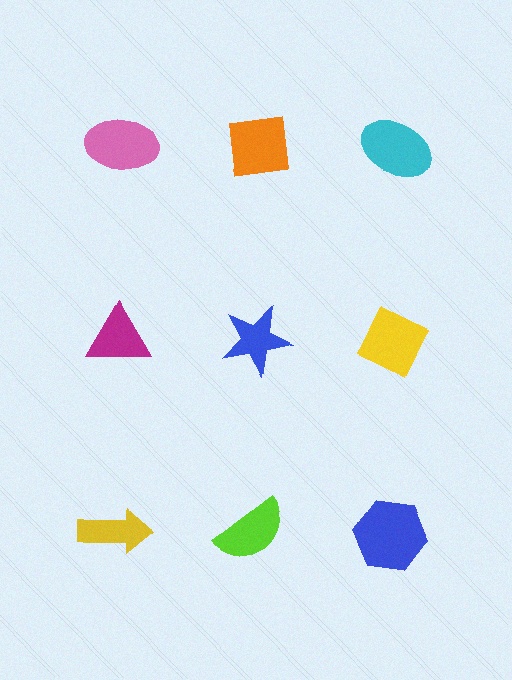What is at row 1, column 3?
A cyan ellipse.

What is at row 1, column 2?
An orange square.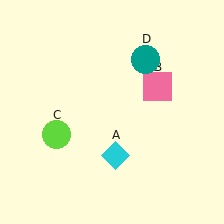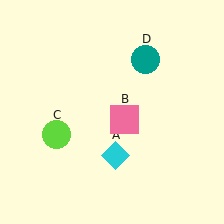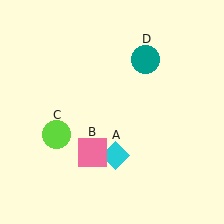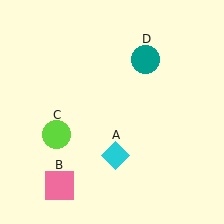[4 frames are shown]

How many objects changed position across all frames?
1 object changed position: pink square (object B).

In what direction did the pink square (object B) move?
The pink square (object B) moved down and to the left.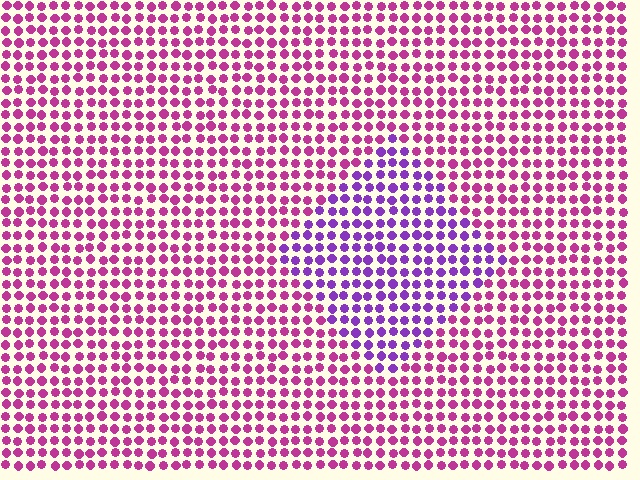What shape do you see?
I see a diamond.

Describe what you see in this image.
The image is filled with small magenta elements in a uniform arrangement. A diamond-shaped region is visible where the elements are tinted to a slightly different hue, forming a subtle color boundary.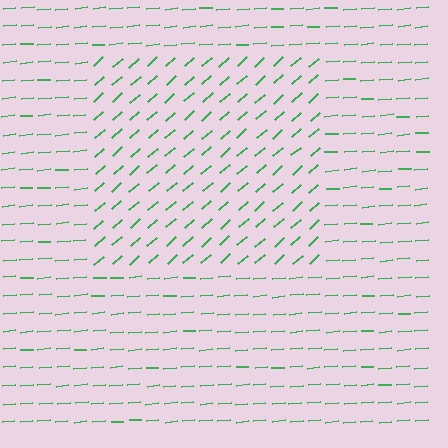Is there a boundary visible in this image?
Yes, there is a texture boundary formed by a change in line orientation.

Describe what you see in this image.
The image is filled with small green line segments. A rectangle region in the image has lines oriented differently from the surrounding lines, creating a visible texture boundary.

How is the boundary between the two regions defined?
The boundary is defined purely by a change in line orientation (approximately 36 degrees difference). All lines are the same color and thickness.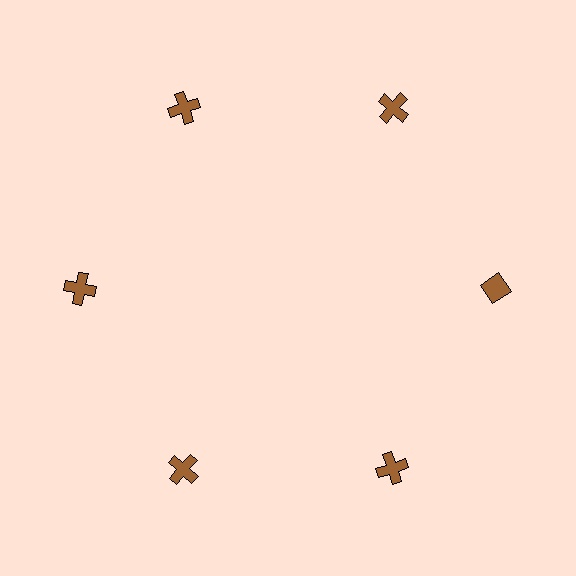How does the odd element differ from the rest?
It has a different shape: diamond instead of cross.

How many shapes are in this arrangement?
There are 6 shapes arranged in a ring pattern.